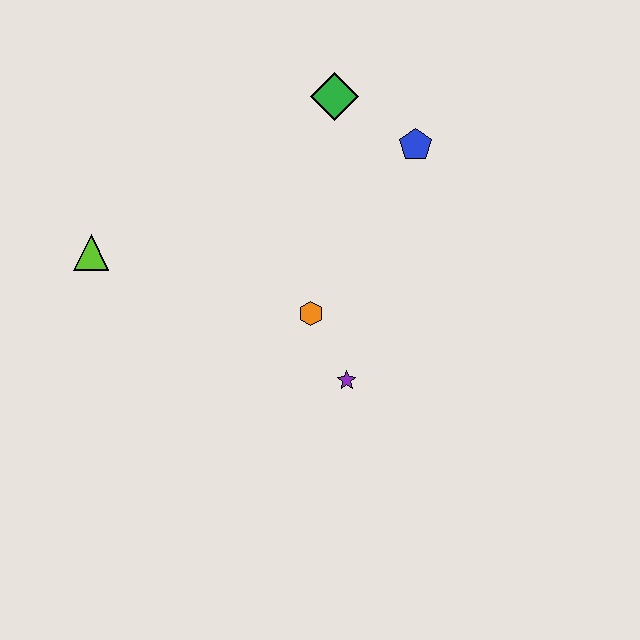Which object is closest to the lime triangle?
The orange hexagon is closest to the lime triangle.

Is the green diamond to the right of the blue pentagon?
No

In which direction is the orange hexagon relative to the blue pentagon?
The orange hexagon is below the blue pentagon.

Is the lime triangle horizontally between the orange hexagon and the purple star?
No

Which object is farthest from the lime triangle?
The blue pentagon is farthest from the lime triangle.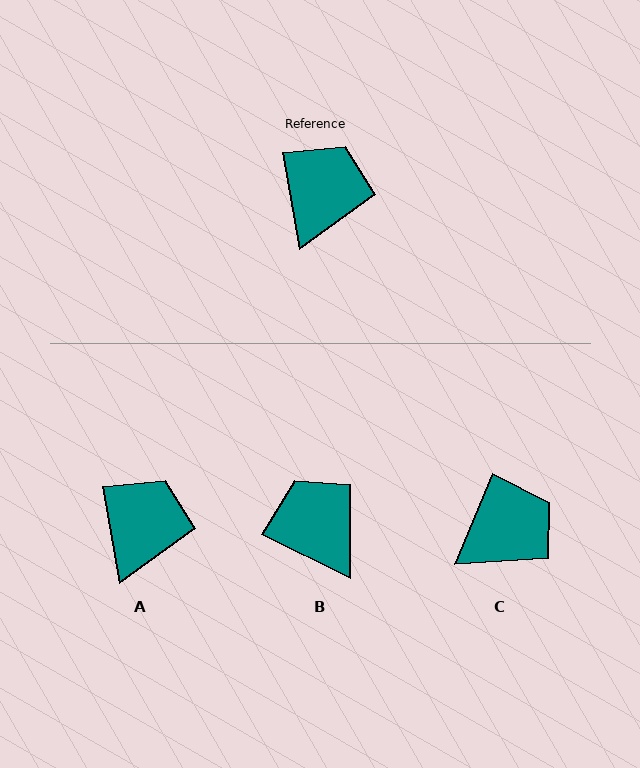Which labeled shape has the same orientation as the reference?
A.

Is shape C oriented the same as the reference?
No, it is off by about 33 degrees.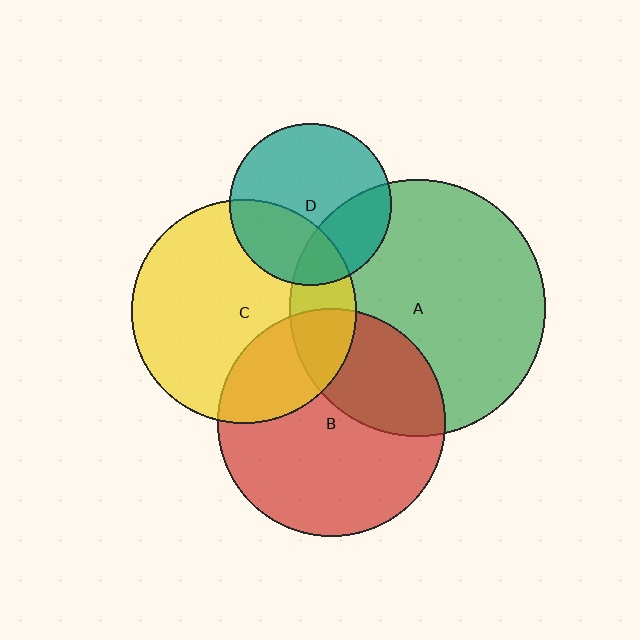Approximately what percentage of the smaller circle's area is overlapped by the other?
Approximately 20%.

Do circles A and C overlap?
Yes.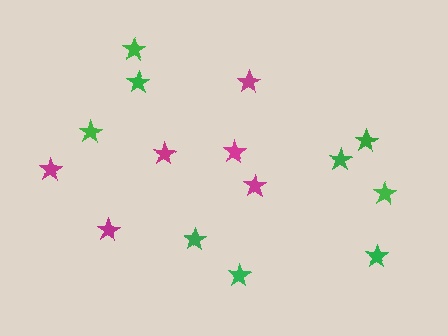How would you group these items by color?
There are 2 groups: one group of magenta stars (6) and one group of green stars (9).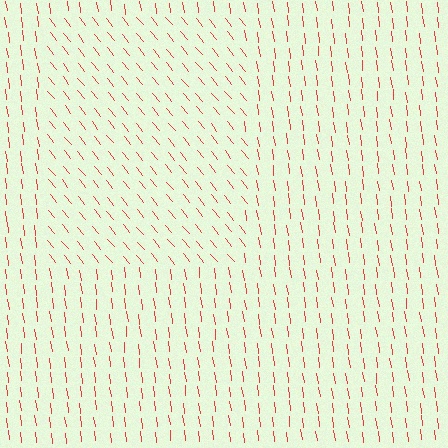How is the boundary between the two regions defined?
The boundary is defined purely by a change in line orientation (approximately 31 degrees difference). All lines are the same color and thickness.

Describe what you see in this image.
The image is filled with small red line segments. A rectangle region in the image has lines oriented differently from the surrounding lines, creating a visible texture boundary.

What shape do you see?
I see a rectangle.